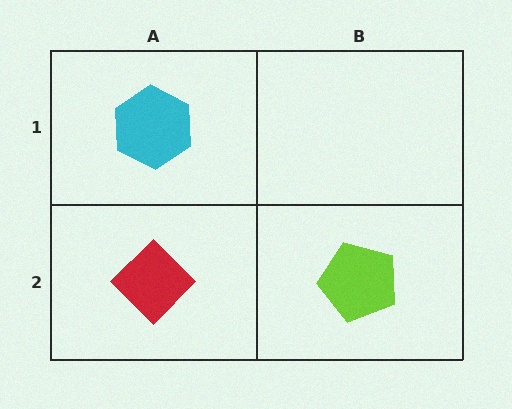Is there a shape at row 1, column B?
No, that cell is empty.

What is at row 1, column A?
A cyan hexagon.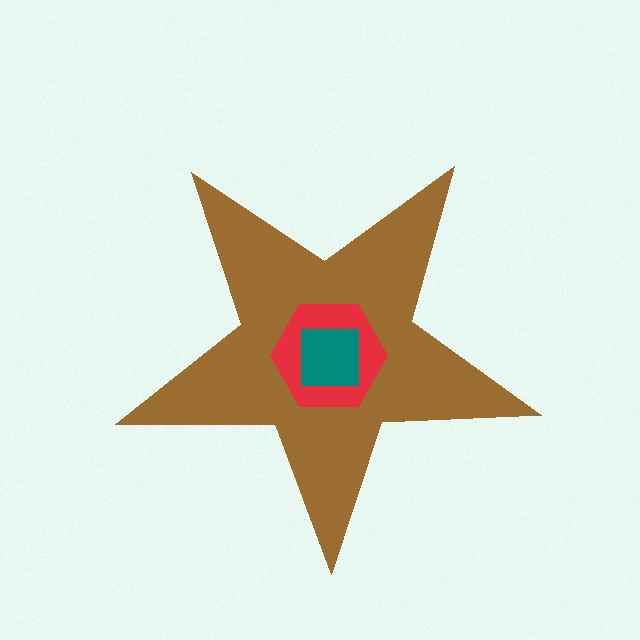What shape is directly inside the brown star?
The red hexagon.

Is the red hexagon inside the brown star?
Yes.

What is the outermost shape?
The brown star.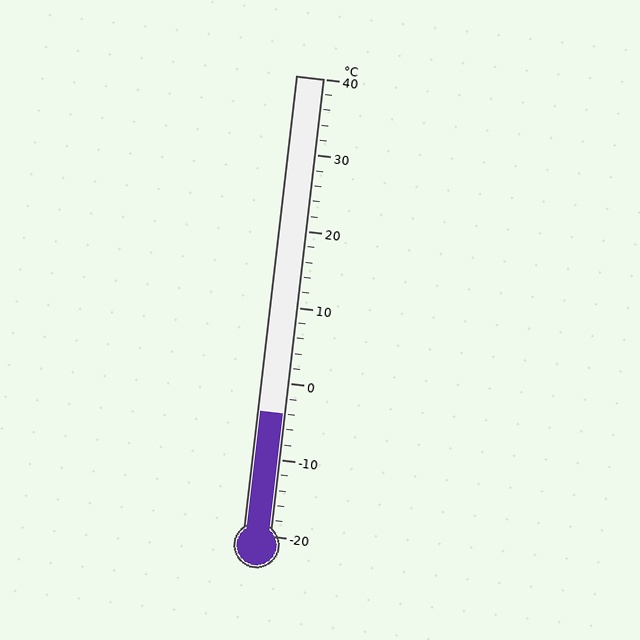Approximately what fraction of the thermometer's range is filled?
The thermometer is filled to approximately 25% of its range.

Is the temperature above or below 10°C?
The temperature is below 10°C.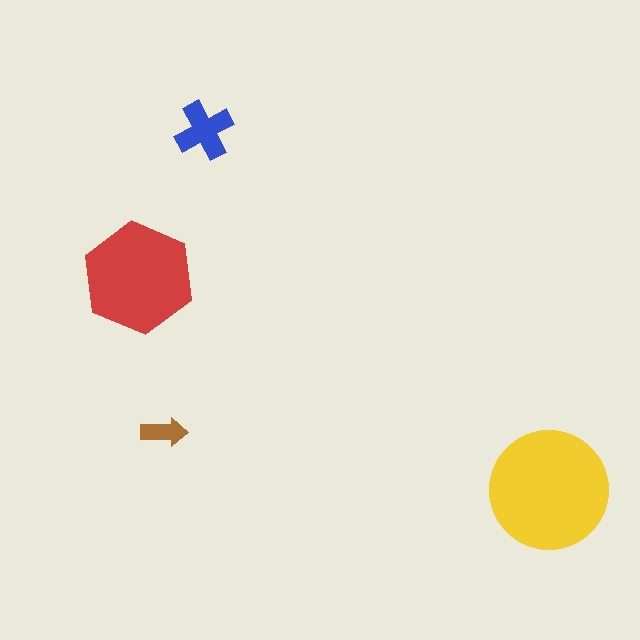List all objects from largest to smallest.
The yellow circle, the red hexagon, the blue cross, the brown arrow.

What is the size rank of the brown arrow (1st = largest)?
4th.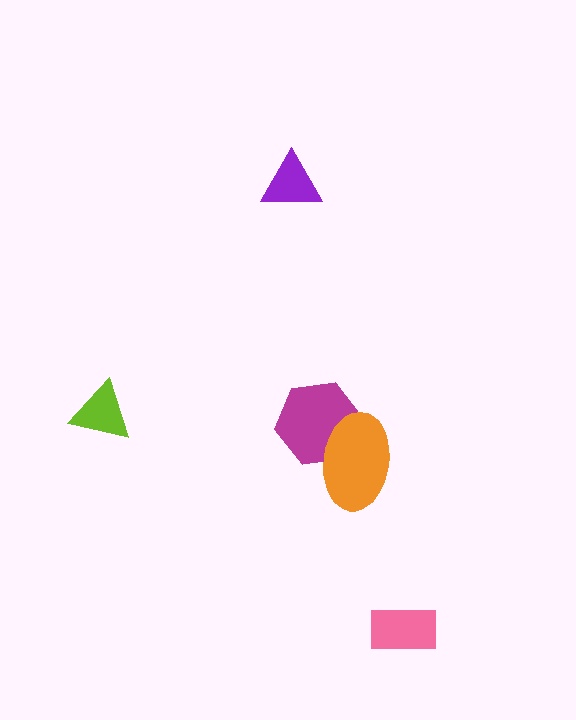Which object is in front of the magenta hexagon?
The orange ellipse is in front of the magenta hexagon.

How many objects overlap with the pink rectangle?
0 objects overlap with the pink rectangle.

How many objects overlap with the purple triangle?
0 objects overlap with the purple triangle.